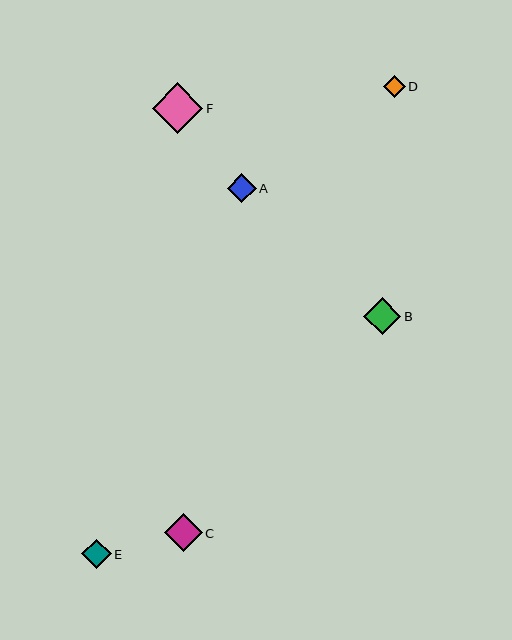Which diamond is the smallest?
Diamond D is the smallest with a size of approximately 22 pixels.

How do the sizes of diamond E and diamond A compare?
Diamond E and diamond A are approximately the same size.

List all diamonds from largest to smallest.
From largest to smallest: F, C, B, E, A, D.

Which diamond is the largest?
Diamond F is the largest with a size of approximately 50 pixels.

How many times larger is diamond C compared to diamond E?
Diamond C is approximately 1.3 times the size of diamond E.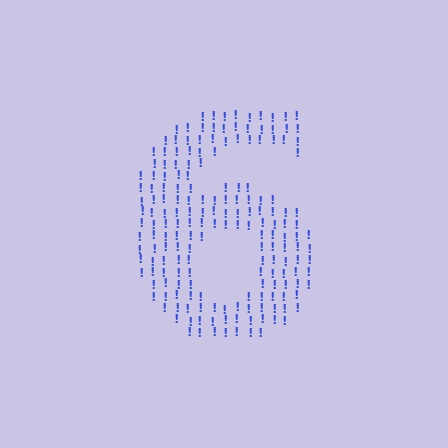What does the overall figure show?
The overall figure shows the digit 6.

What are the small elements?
The small elements are exclamation marks.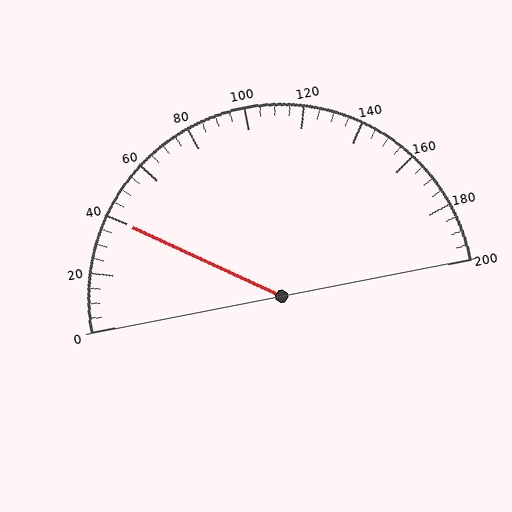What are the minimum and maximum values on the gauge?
The gauge ranges from 0 to 200.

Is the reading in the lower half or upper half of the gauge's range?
The reading is in the lower half of the range (0 to 200).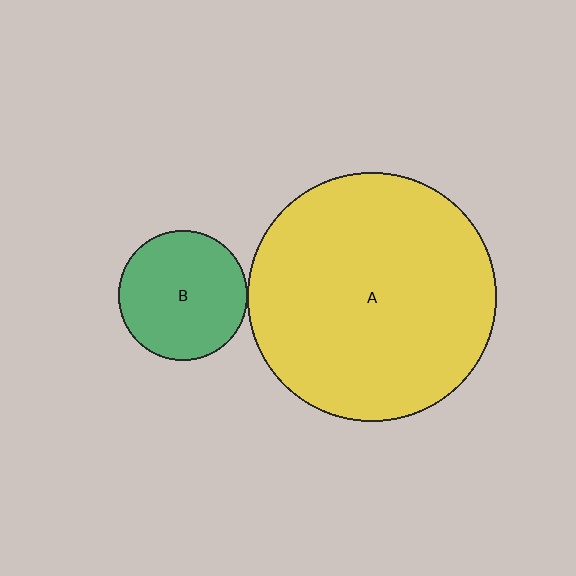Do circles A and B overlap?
Yes.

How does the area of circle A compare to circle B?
Approximately 3.7 times.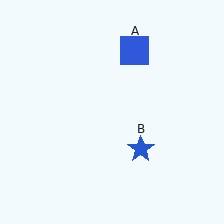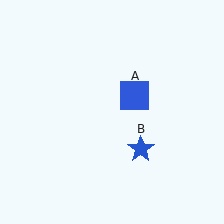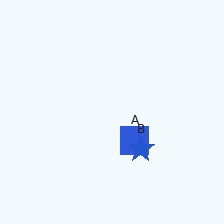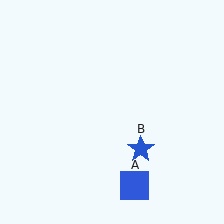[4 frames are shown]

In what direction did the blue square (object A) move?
The blue square (object A) moved down.